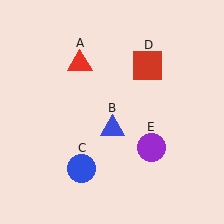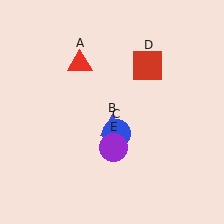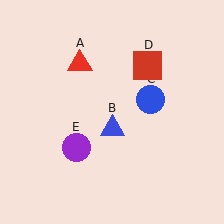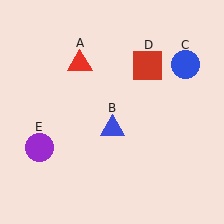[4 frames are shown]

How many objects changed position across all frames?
2 objects changed position: blue circle (object C), purple circle (object E).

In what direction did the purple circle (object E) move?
The purple circle (object E) moved left.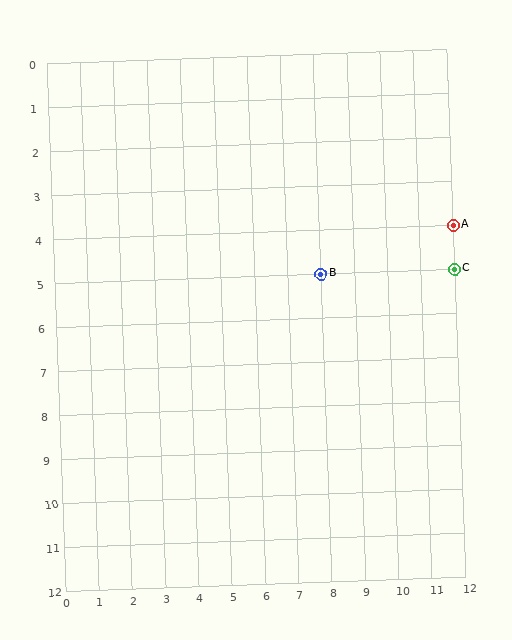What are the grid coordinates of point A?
Point A is at grid coordinates (12, 4).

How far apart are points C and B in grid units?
Points C and B are 4 columns apart.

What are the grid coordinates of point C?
Point C is at grid coordinates (12, 5).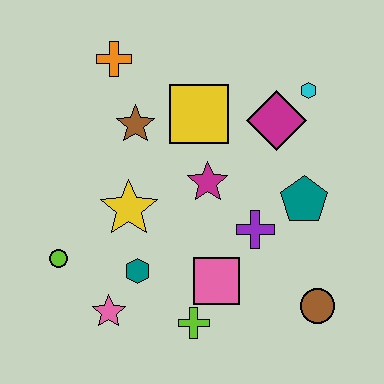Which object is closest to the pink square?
The lime cross is closest to the pink square.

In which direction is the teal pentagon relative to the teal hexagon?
The teal pentagon is to the right of the teal hexagon.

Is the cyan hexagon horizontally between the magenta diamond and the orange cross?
No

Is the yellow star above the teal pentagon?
No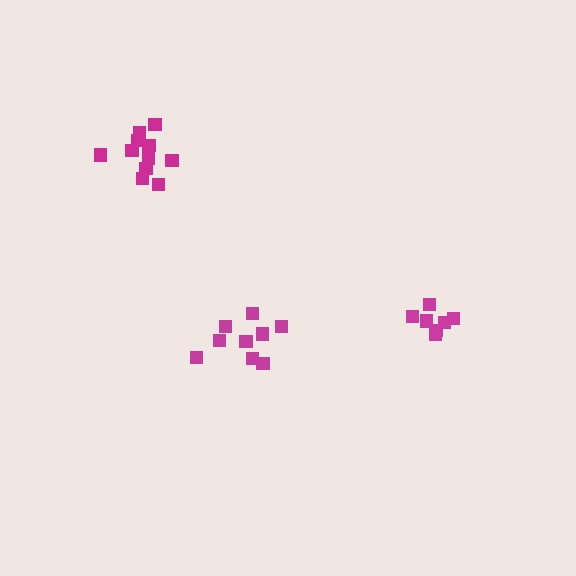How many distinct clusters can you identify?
There are 3 distinct clusters.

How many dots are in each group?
Group 1: 12 dots, Group 2: 7 dots, Group 3: 9 dots (28 total).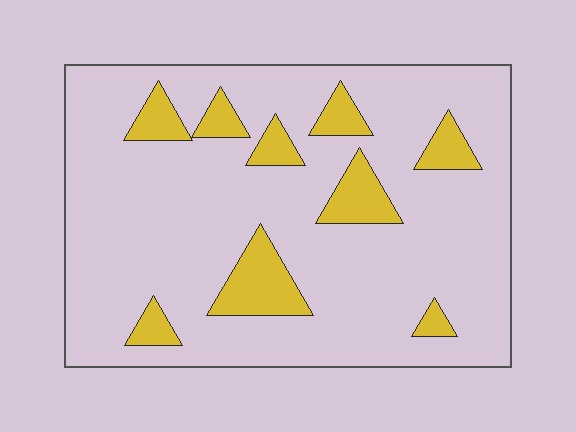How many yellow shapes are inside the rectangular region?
9.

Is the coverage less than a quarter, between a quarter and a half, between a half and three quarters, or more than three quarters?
Less than a quarter.